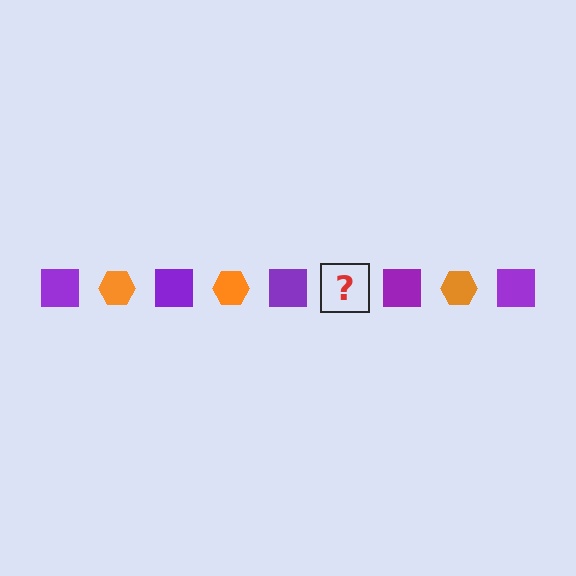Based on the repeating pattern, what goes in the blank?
The blank should be an orange hexagon.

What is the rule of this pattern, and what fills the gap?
The rule is that the pattern alternates between purple square and orange hexagon. The gap should be filled with an orange hexagon.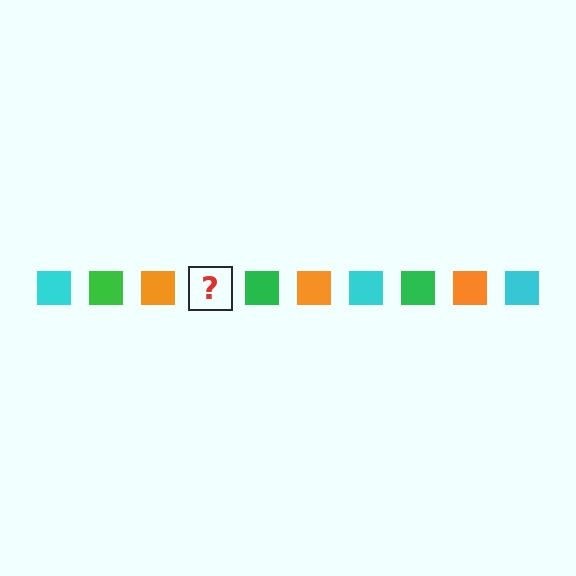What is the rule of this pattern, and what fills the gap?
The rule is that the pattern cycles through cyan, green, orange squares. The gap should be filled with a cyan square.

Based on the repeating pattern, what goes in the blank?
The blank should be a cyan square.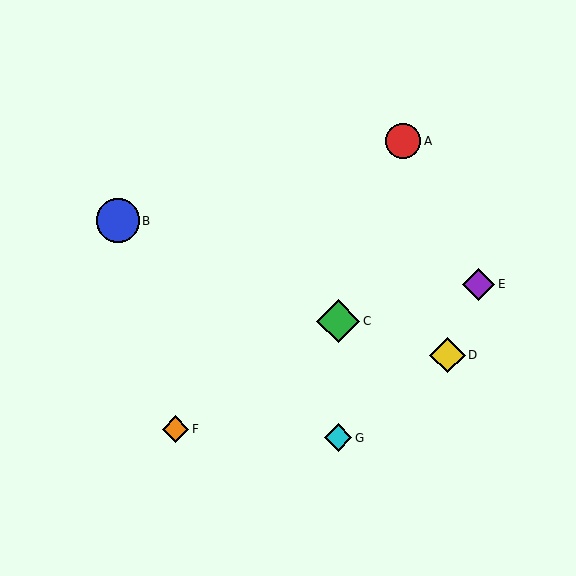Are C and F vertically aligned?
No, C is at x≈338 and F is at x≈175.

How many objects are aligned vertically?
2 objects (C, G) are aligned vertically.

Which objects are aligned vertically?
Objects C, G are aligned vertically.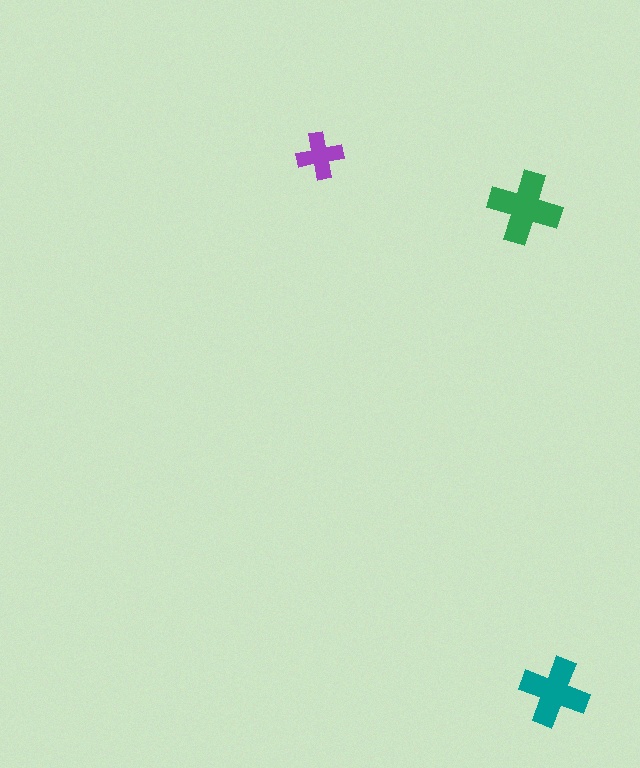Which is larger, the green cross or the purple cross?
The green one.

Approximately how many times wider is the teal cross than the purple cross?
About 1.5 times wider.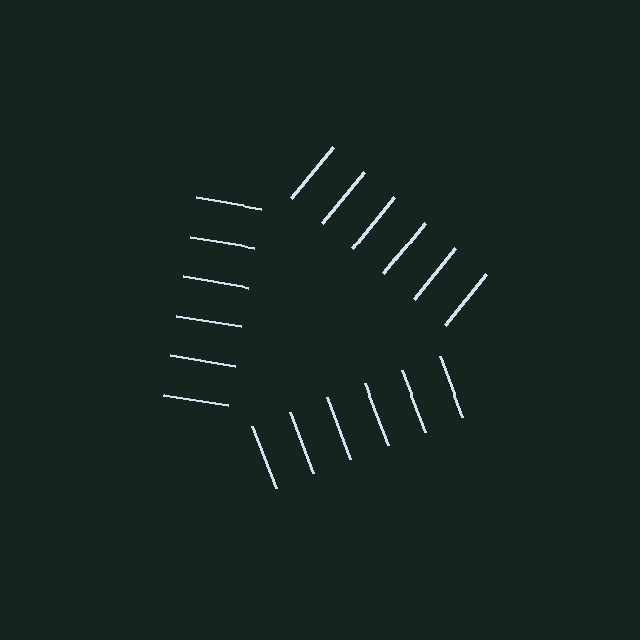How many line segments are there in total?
18 — 6 along each of the 3 edges.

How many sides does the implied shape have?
3 sides — the line-ends trace a triangle.